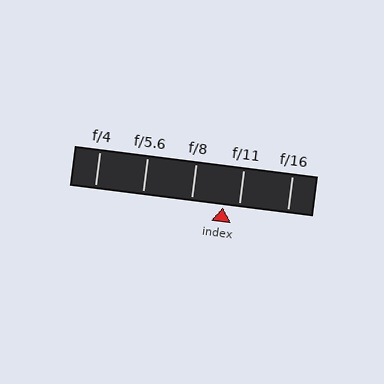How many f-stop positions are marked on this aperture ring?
There are 5 f-stop positions marked.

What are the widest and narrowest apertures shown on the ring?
The widest aperture shown is f/4 and the narrowest is f/16.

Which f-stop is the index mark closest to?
The index mark is closest to f/11.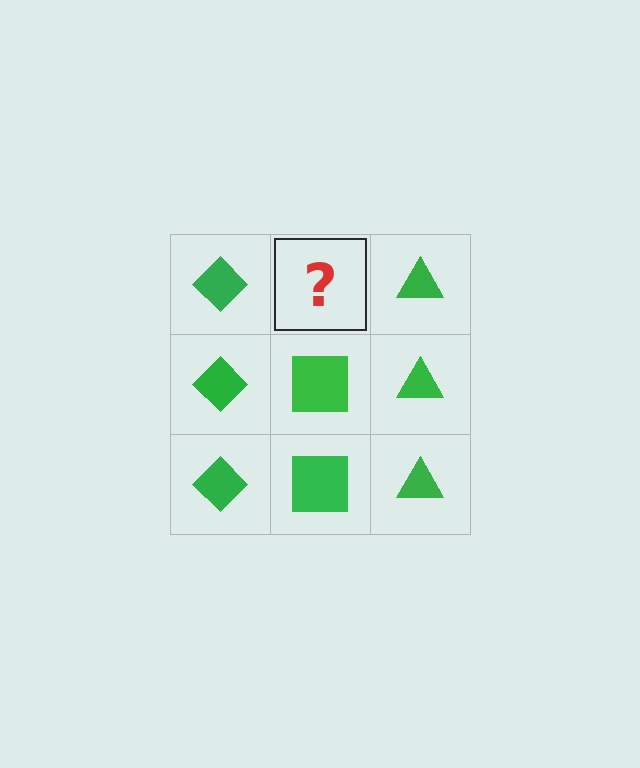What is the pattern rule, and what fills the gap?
The rule is that each column has a consistent shape. The gap should be filled with a green square.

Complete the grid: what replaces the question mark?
The question mark should be replaced with a green square.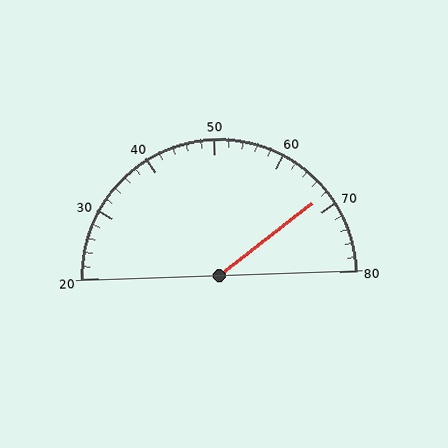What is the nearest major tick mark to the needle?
The nearest major tick mark is 70.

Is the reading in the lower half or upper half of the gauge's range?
The reading is in the upper half of the range (20 to 80).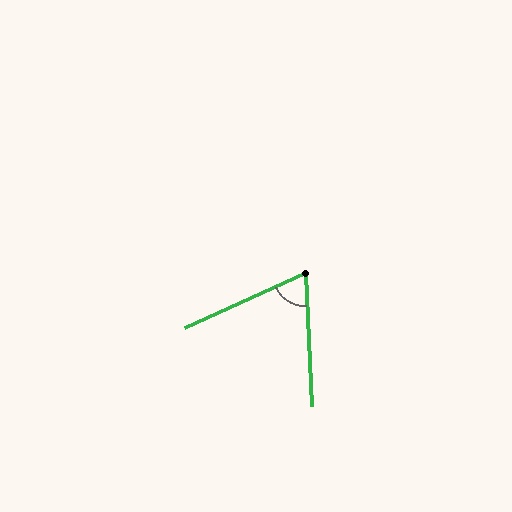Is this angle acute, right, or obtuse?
It is acute.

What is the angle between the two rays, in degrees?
Approximately 68 degrees.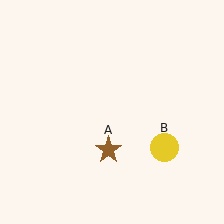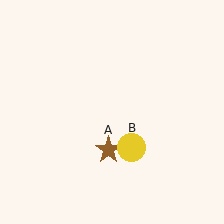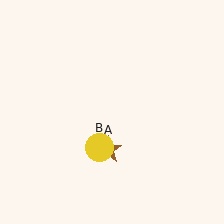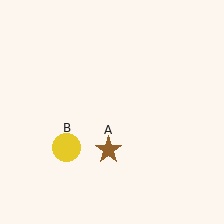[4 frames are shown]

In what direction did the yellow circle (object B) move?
The yellow circle (object B) moved left.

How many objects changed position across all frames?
1 object changed position: yellow circle (object B).